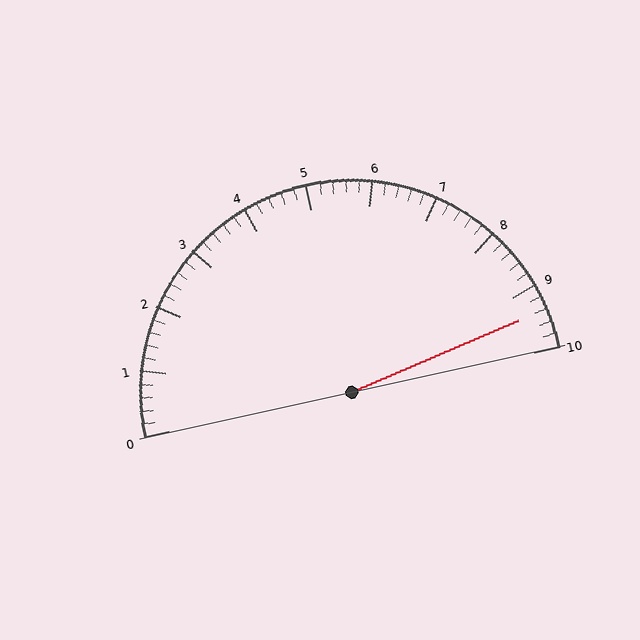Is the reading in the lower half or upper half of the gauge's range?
The reading is in the upper half of the range (0 to 10).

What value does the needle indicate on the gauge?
The needle indicates approximately 9.4.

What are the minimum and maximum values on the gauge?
The gauge ranges from 0 to 10.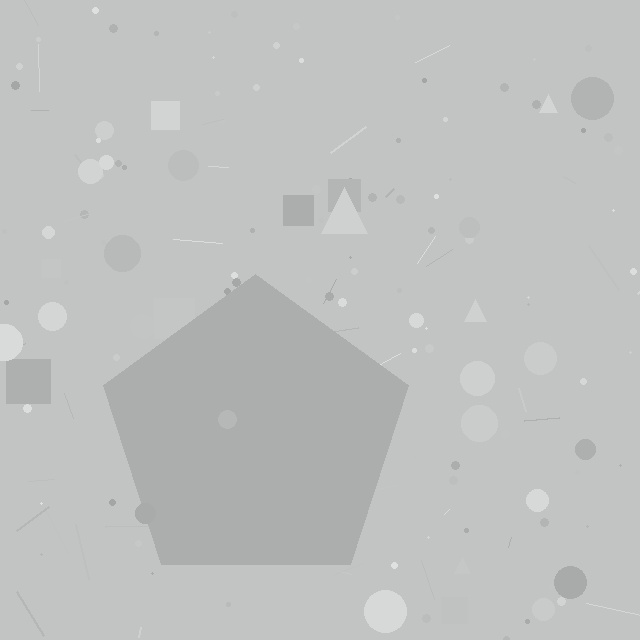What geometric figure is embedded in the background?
A pentagon is embedded in the background.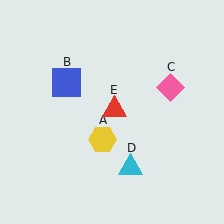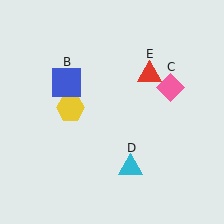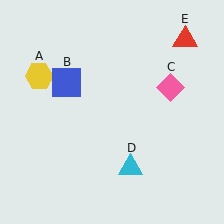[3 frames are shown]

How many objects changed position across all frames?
2 objects changed position: yellow hexagon (object A), red triangle (object E).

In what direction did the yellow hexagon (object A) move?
The yellow hexagon (object A) moved up and to the left.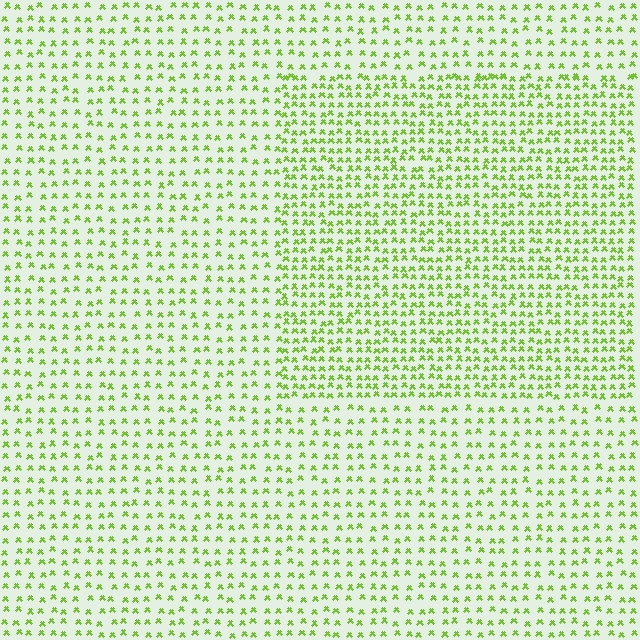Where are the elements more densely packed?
The elements are more densely packed inside the rectangle boundary.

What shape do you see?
I see a rectangle.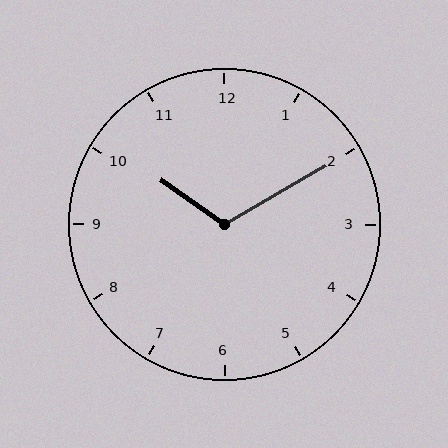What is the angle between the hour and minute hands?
Approximately 115 degrees.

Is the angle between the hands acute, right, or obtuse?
It is obtuse.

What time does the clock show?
10:10.